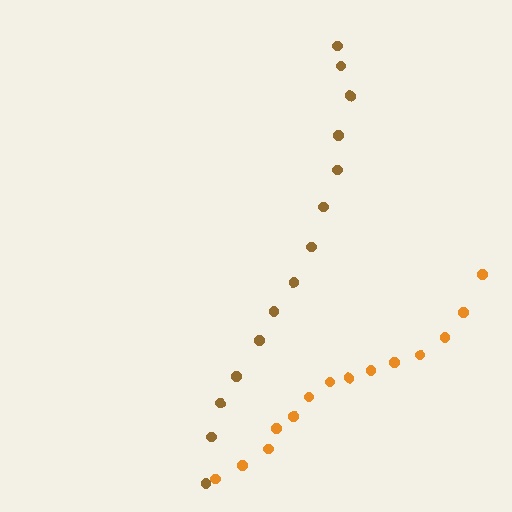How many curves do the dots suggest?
There are 2 distinct paths.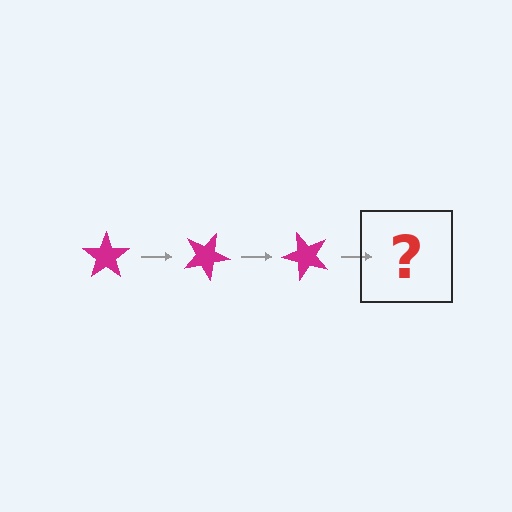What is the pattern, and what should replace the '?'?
The pattern is that the star rotates 25 degrees each step. The '?' should be a magenta star rotated 75 degrees.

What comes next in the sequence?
The next element should be a magenta star rotated 75 degrees.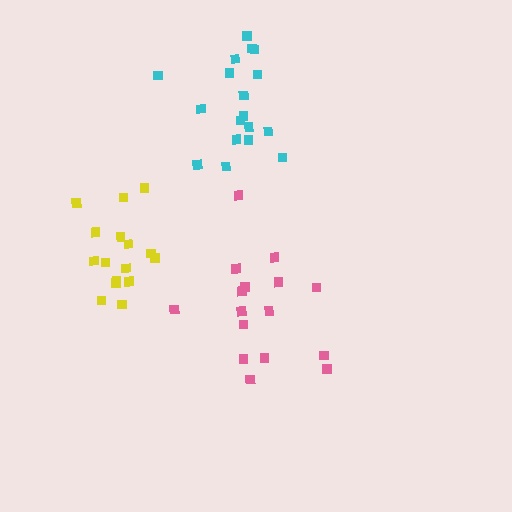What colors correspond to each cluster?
The clusters are colored: yellow, pink, cyan.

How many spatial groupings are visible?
There are 3 spatial groupings.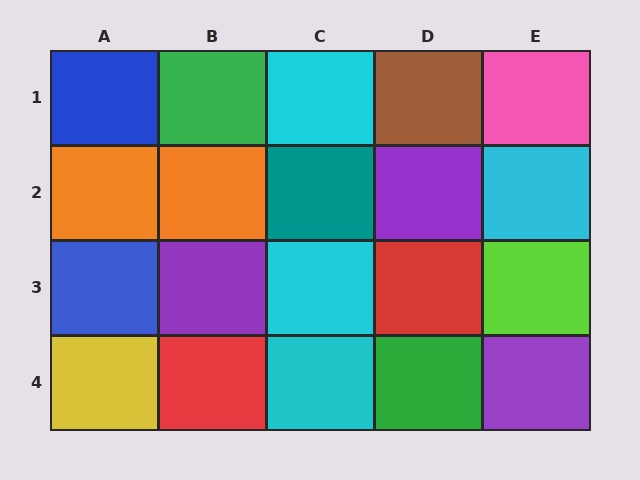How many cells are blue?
2 cells are blue.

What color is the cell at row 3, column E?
Lime.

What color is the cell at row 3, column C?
Cyan.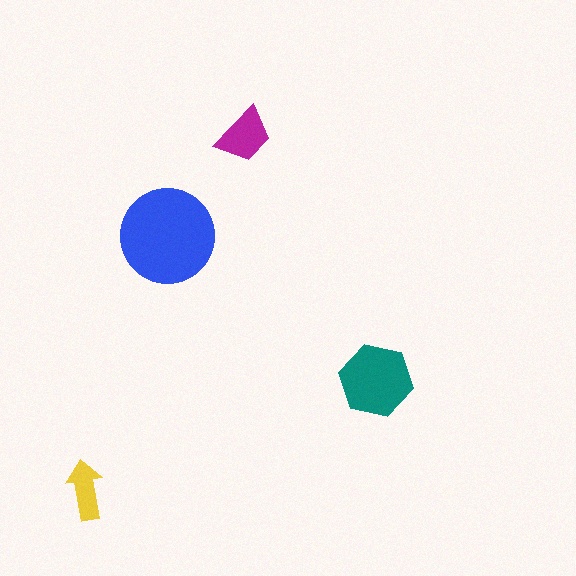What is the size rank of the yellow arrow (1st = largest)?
4th.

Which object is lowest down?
The yellow arrow is bottommost.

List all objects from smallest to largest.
The yellow arrow, the magenta trapezoid, the teal hexagon, the blue circle.